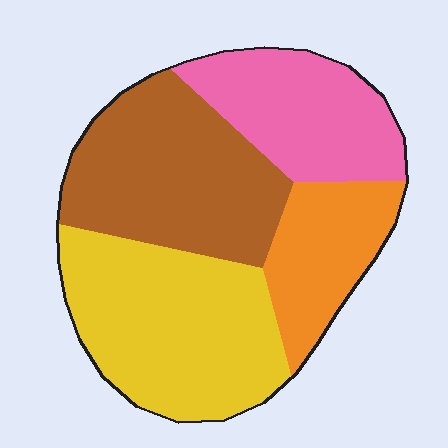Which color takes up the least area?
Orange, at roughly 15%.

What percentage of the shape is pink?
Pink covers roughly 20% of the shape.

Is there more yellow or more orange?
Yellow.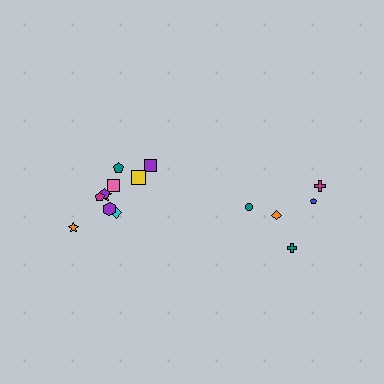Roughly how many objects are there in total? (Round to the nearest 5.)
Roughly 15 objects in total.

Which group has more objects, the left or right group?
The left group.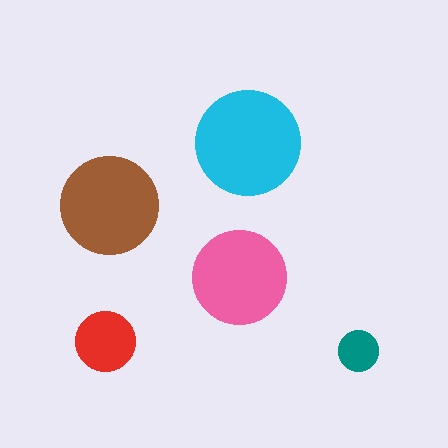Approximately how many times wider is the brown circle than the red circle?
About 1.5 times wider.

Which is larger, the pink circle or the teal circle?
The pink one.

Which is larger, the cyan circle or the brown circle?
The cyan one.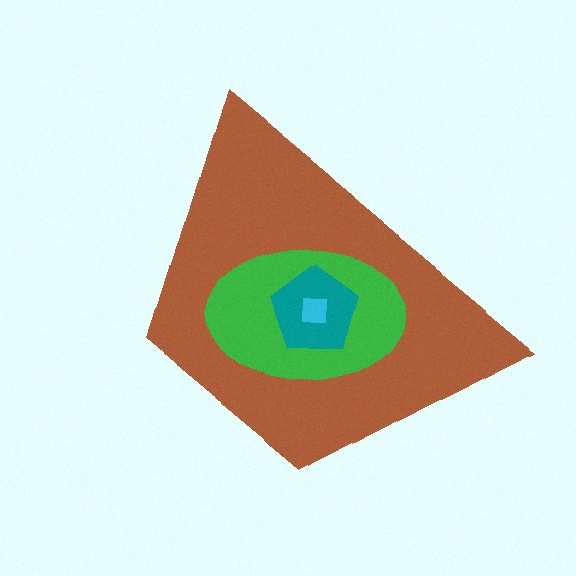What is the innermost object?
The cyan square.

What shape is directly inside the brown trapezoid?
The green ellipse.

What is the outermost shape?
The brown trapezoid.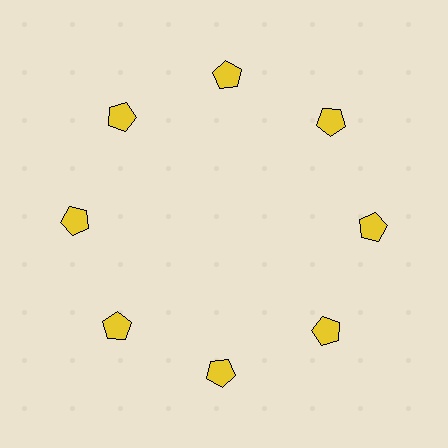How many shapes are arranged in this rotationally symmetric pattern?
There are 8 shapes, arranged in 8 groups of 1.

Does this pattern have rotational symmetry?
Yes, this pattern has 8-fold rotational symmetry. It looks the same after rotating 45 degrees around the center.